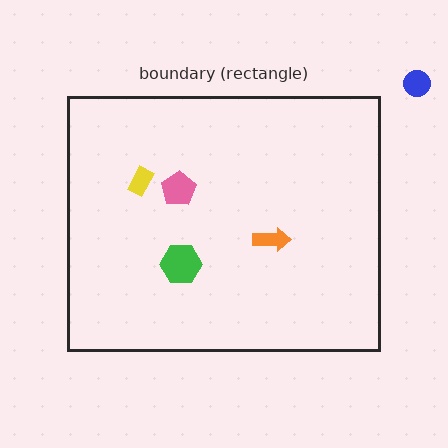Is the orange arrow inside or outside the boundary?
Inside.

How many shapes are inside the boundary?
4 inside, 1 outside.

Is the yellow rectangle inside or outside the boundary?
Inside.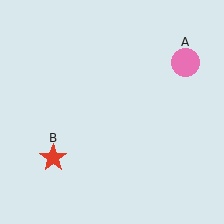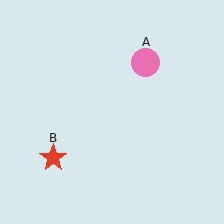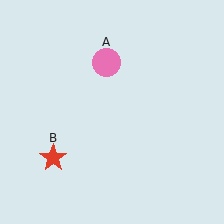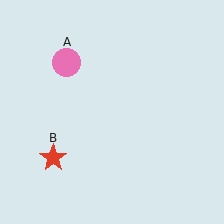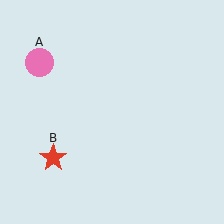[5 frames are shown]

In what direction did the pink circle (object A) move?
The pink circle (object A) moved left.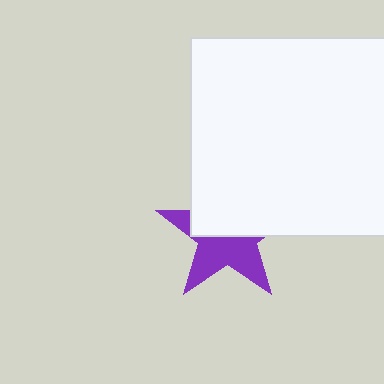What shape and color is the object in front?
The object in front is a white square.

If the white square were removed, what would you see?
You would see the complete purple star.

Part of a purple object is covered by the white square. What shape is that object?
It is a star.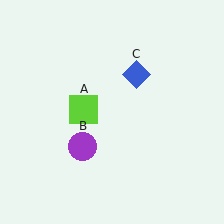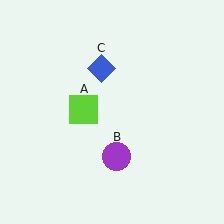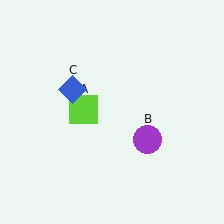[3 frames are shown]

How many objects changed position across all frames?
2 objects changed position: purple circle (object B), blue diamond (object C).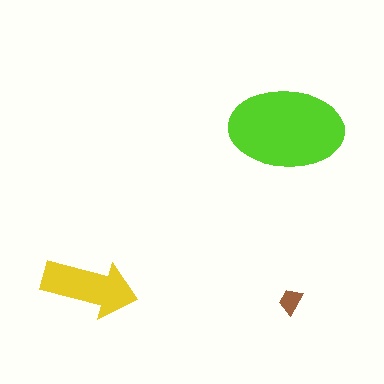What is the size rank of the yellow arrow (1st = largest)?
2nd.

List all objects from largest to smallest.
The lime ellipse, the yellow arrow, the brown trapezoid.